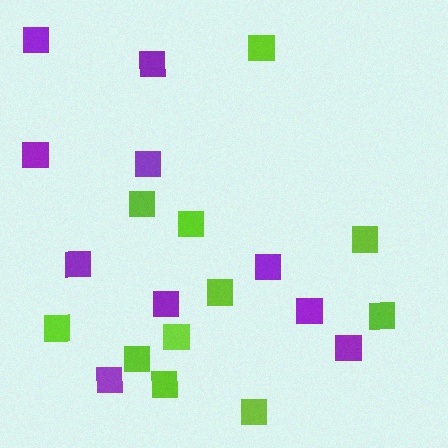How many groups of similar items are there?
There are 2 groups: one group of purple squares (10) and one group of lime squares (11).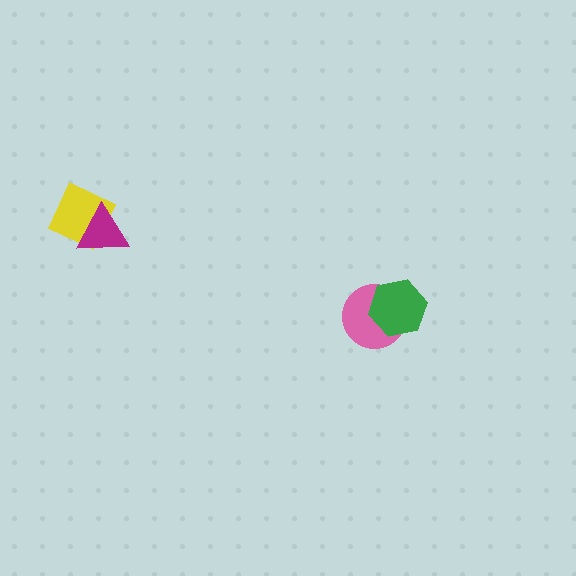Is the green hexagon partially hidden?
No, no other shape covers it.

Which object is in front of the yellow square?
The magenta triangle is in front of the yellow square.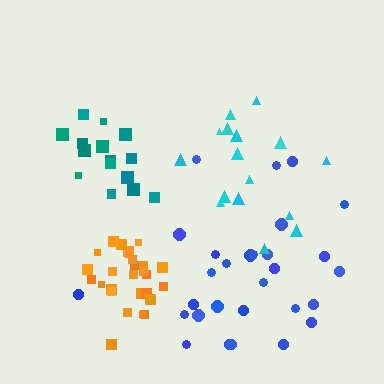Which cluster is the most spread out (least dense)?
Blue.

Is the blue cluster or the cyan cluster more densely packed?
Cyan.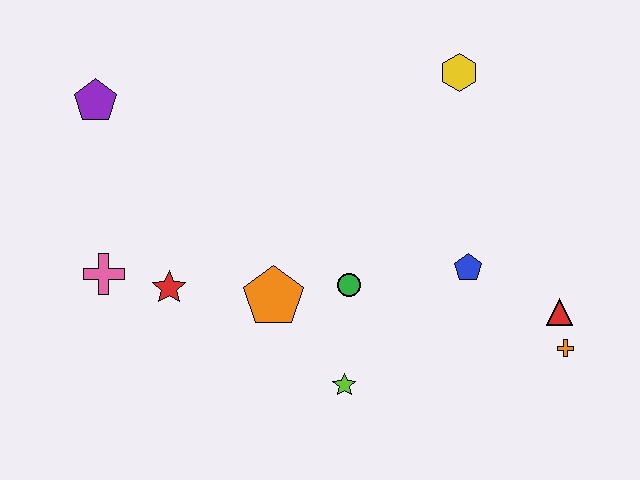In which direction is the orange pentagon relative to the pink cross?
The orange pentagon is to the right of the pink cross.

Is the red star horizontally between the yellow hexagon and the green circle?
No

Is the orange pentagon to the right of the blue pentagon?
No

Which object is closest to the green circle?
The orange pentagon is closest to the green circle.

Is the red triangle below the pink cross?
Yes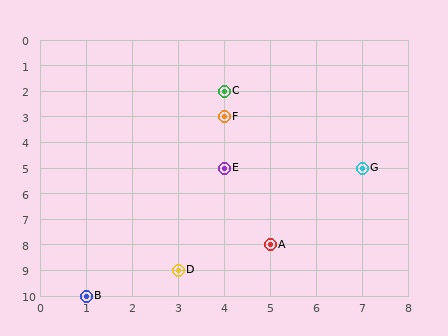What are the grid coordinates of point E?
Point E is at grid coordinates (4, 5).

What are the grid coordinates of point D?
Point D is at grid coordinates (3, 9).